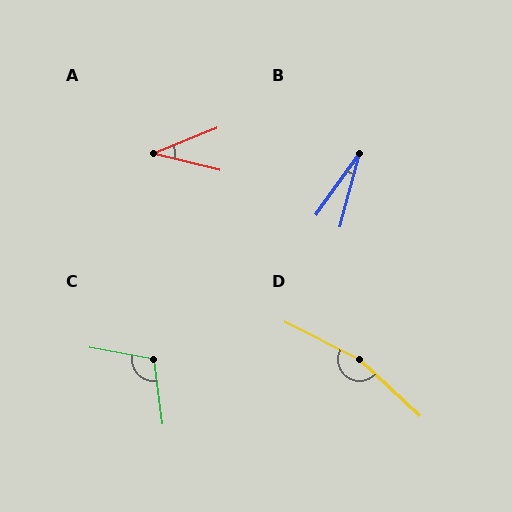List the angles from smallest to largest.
B (20°), A (36°), C (108°), D (164°).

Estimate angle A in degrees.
Approximately 36 degrees.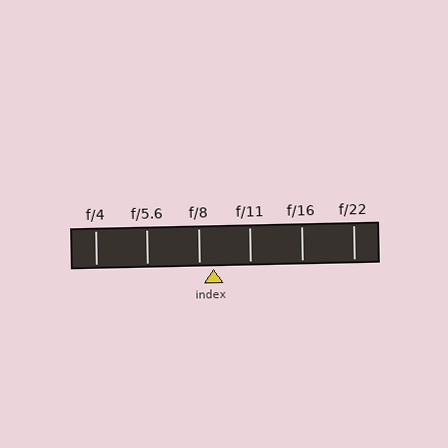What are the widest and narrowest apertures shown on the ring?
The widest aperture shown is f/4 and the narrowest is f/22.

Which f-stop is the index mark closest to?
The index mark is closest to f/8.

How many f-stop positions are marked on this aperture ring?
There are 6 f-stop positions marked.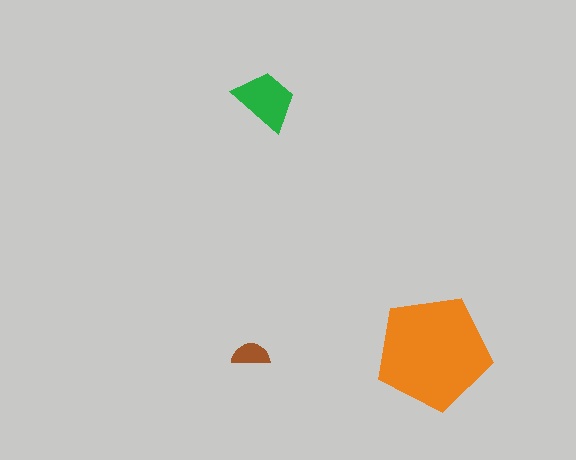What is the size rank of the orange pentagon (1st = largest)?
1st.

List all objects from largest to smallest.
The orange pentagon, the green trapezoid, the brown semicircle.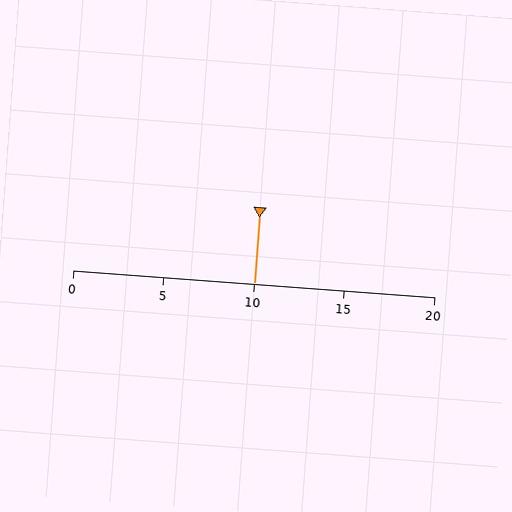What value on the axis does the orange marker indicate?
The marker indicates approximately 10.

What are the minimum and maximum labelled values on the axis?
The axis runs from 0 to 20.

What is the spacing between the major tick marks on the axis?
The major ticks are spaced 5 apart.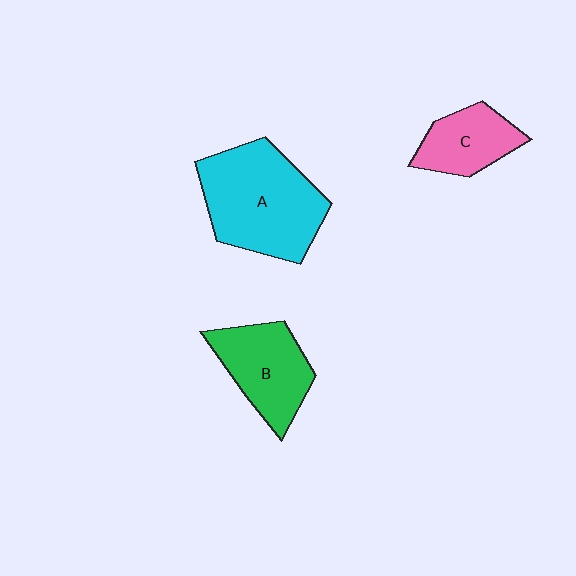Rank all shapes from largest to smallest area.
From largest to smallest: A (cyan), B (green), C (pink).